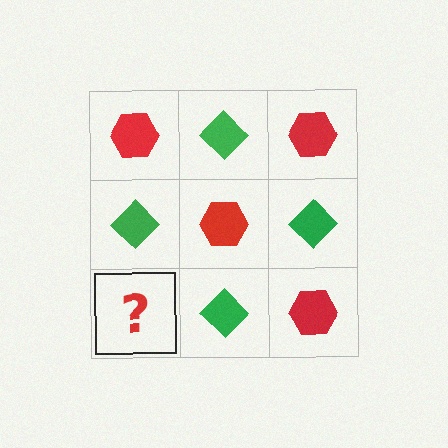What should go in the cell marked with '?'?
The missing cell should contain a red hexagon.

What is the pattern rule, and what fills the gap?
The rule is that it alternates red hexagon and green diamond in a checkerboard pattern. The gap should be filled with a red hexagon.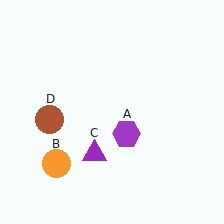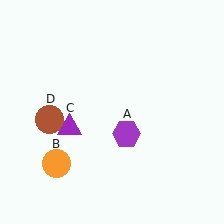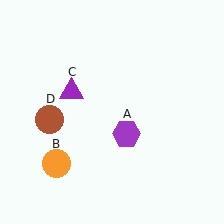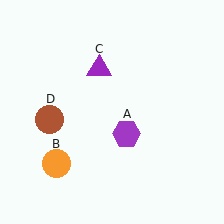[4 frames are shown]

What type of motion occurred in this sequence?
The purple triangle (object C) rotated clockwise around the center of the scene.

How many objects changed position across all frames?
1 object changed position: purple triangle (object C).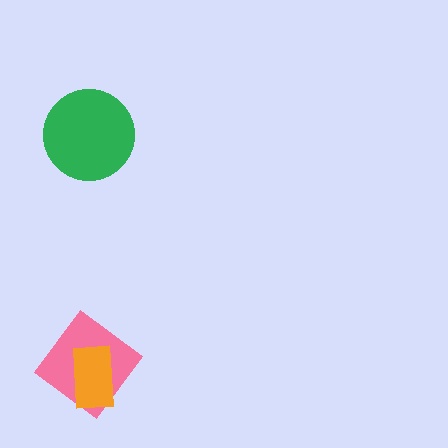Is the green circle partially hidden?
No, no other shape covers it.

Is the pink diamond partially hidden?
Yes, it is partially covered by another shape.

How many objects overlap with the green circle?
0 objects overlap with the green circle.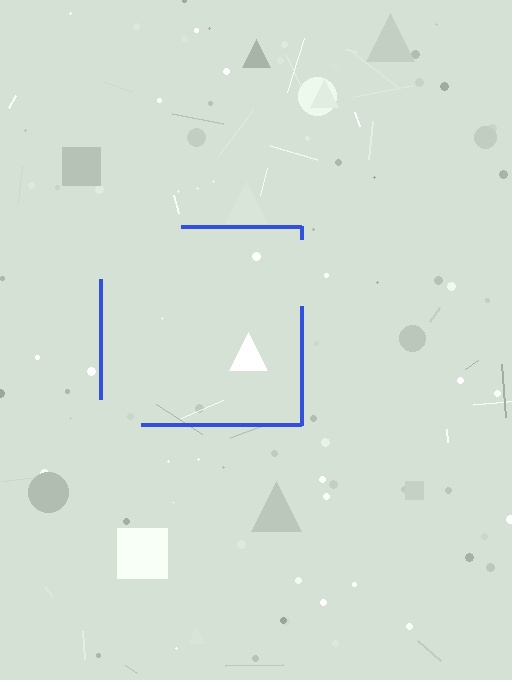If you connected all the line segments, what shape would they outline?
They would outline a square.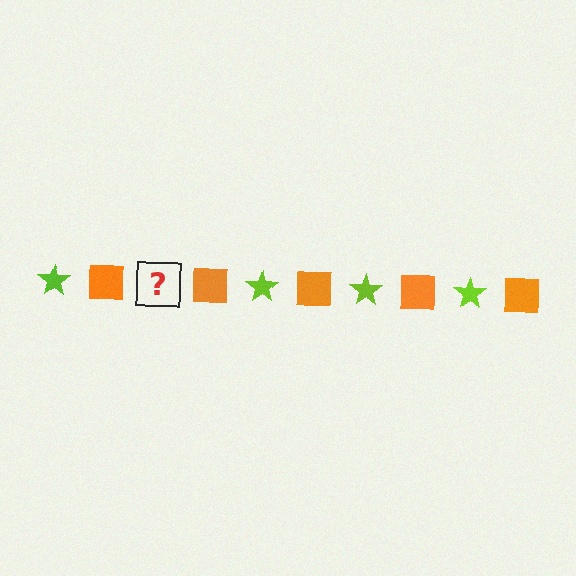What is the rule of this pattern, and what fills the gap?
The rule is that the pattern alternates between lime star and orange square. The gap should be filled with a lime star.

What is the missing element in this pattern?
The missing element is a lime star.